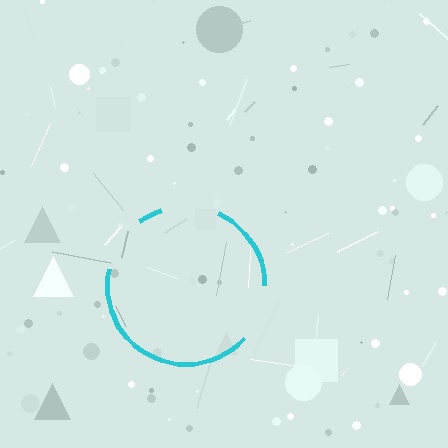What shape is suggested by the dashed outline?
The dashed outline suggests a circle.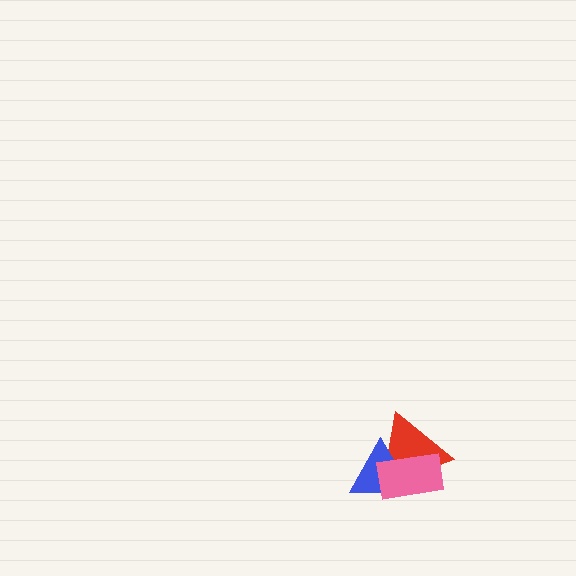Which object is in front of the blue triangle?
The pink rectangle is in front of the blue triangle.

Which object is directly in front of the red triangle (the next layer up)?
The blue triangle is directly in front of the red triangle.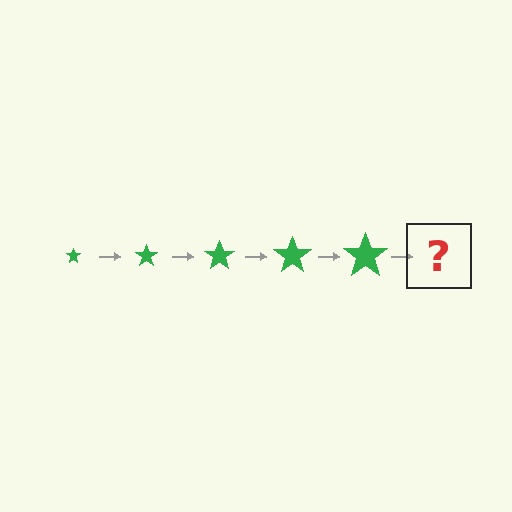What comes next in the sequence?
The next element should be a green star, larger than the previous one.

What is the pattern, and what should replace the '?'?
The pattern is that the star gets progressively larger each step. The '?' should be a green star, larger than the previous one.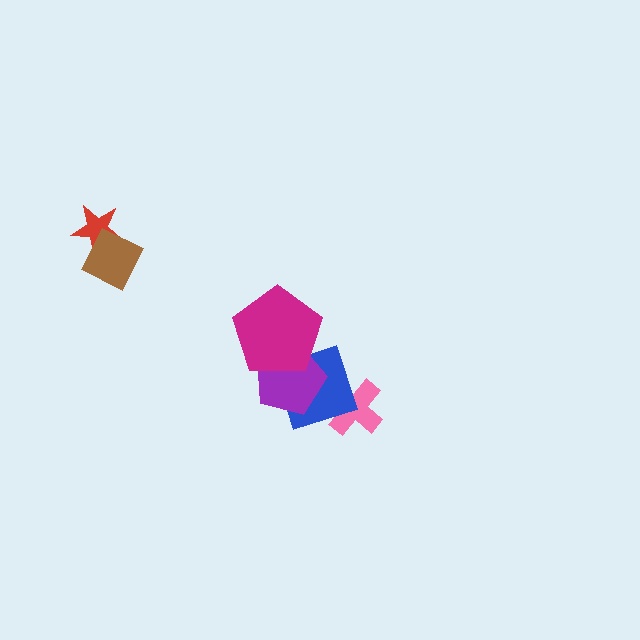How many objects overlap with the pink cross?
1 object overlaps with the pink cross.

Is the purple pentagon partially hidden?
Yes, it is partially covered by another shape.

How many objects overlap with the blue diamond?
3 objects overlap with the blue diamond.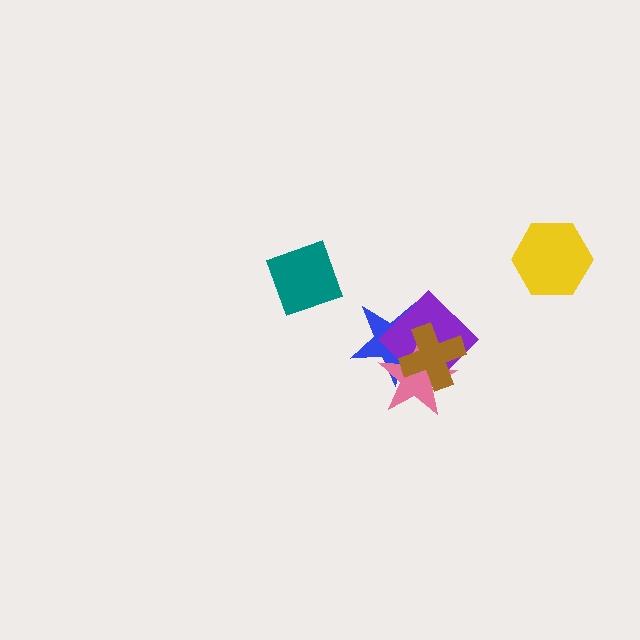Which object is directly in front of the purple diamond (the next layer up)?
The pink star is directly in front of the purple diamond.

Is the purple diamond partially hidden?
Yes, it is partially covered by another shape.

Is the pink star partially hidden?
Yes, it is partially covered by another shape.